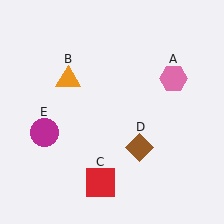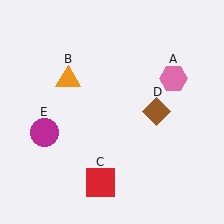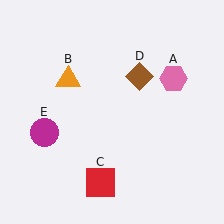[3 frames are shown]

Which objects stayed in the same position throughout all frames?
Pink hexagon (object A) and orange triangle (object B) and red square (object C) and magenta circle (object E) remained stationary.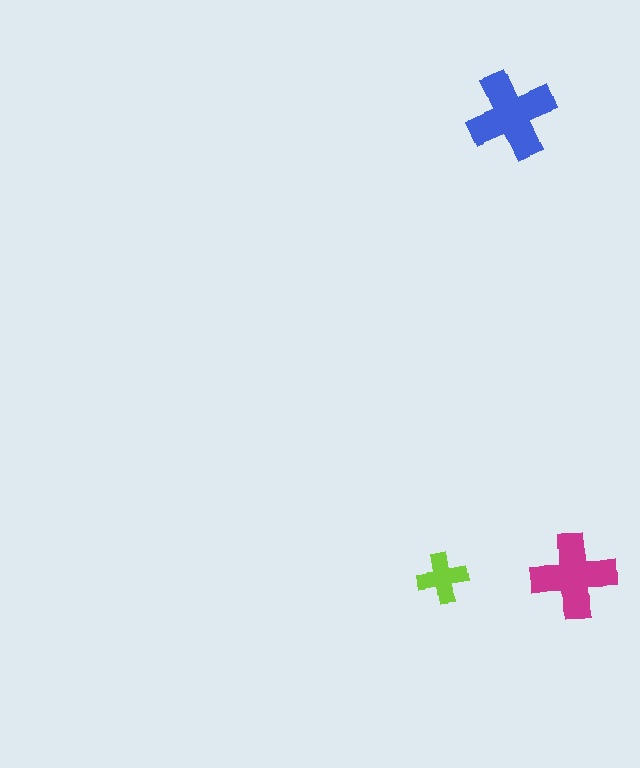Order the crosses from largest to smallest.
the blue one, the magenta one, the lime one.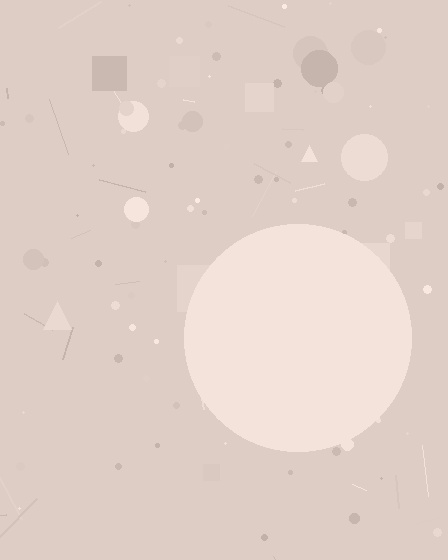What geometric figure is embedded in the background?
A circle is embedded in the background.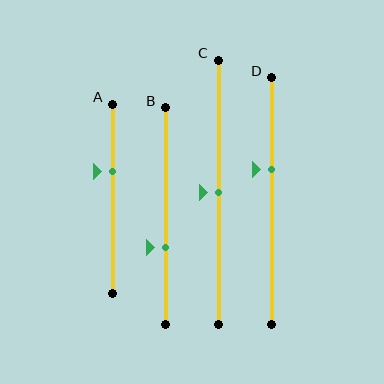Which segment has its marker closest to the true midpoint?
Segment C has its marker closest to the true midpoint.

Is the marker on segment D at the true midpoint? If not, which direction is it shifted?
No, the marker on segment D is shifted upward by about 13% of the segment length.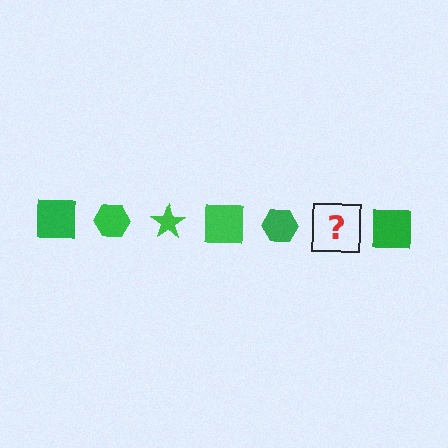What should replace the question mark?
The question mark should be replaced with a green star.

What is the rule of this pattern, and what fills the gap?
The rule is that the pattern cycles through square, hexagon, star shapes in green. The gap should be filled with a green star.